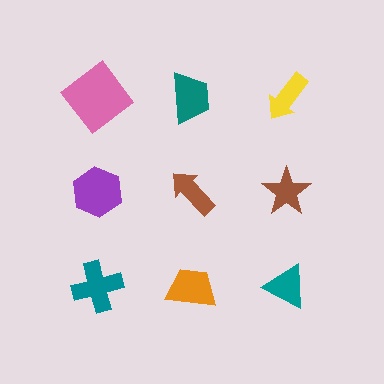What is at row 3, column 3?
A teal triangle.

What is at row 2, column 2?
A brown arrow.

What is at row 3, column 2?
An orange trapezoid.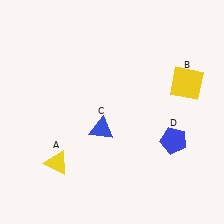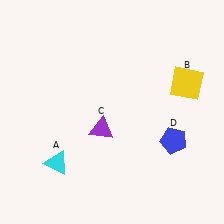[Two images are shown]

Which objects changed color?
A changed from yellow to cyan. C changed from blue to purple.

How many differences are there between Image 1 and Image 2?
There are 2 differences between the two images.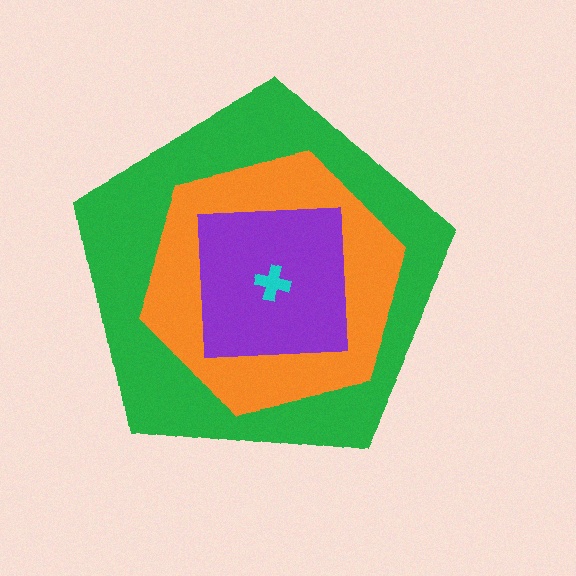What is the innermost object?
The cyan cross.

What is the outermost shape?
The green pentagon.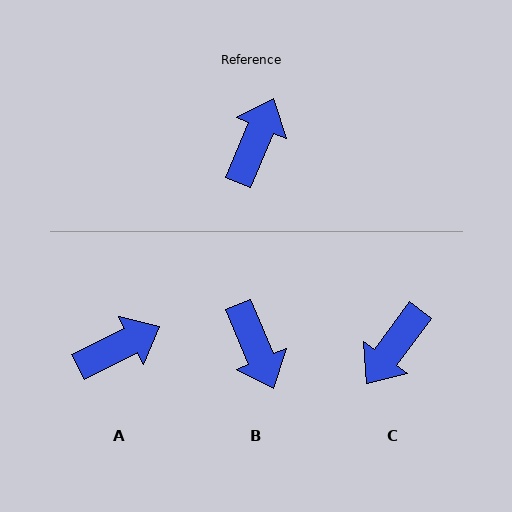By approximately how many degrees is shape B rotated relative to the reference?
Approximately 134 degrees clockwise.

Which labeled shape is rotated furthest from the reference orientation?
C, about 166 degrees away.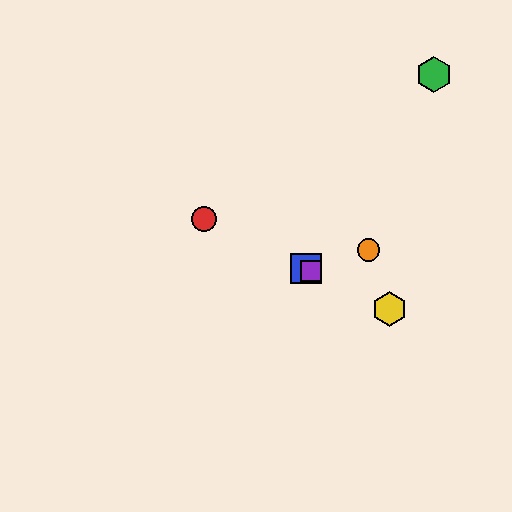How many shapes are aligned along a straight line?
4 shapes (the red circle, the blue square, the yellow hexagon, the purple square) are aligned along a straight line.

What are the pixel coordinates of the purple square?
The purple square is at (311, 271).